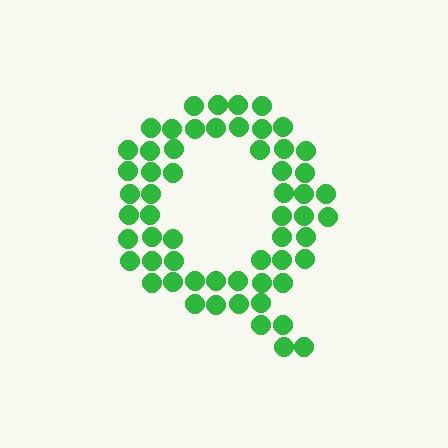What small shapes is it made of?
It is made of small circles.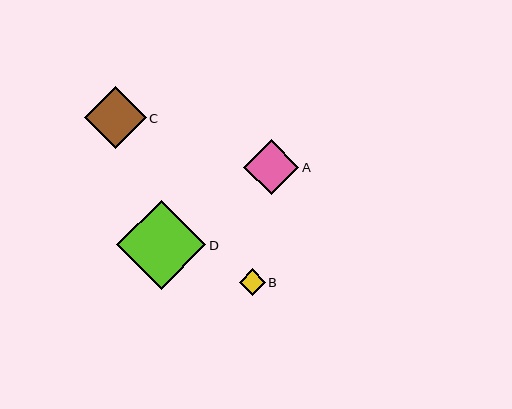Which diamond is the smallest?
Diamond B is the smallest with a size of approximately 26 pixels.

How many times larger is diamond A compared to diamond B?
Diamond A is approximately 2.1 times the size of diamond B.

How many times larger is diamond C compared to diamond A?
Diamond C is approximately 1.1 times the size of diamond A.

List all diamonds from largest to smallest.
From largest to smallest: D, C, A, B.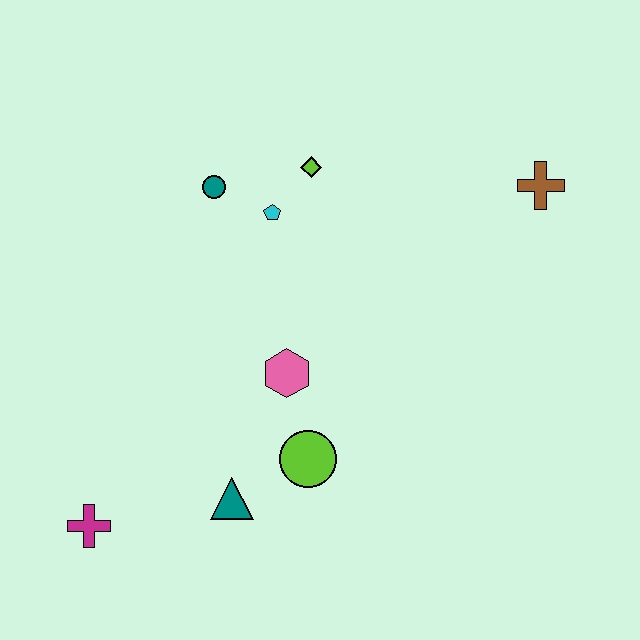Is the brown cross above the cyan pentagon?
Yes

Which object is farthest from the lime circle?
The brown cross is farthest from the lime circle.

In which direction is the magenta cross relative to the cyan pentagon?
The magenta cross is below the cyan pentagon.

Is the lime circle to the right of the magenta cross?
Yes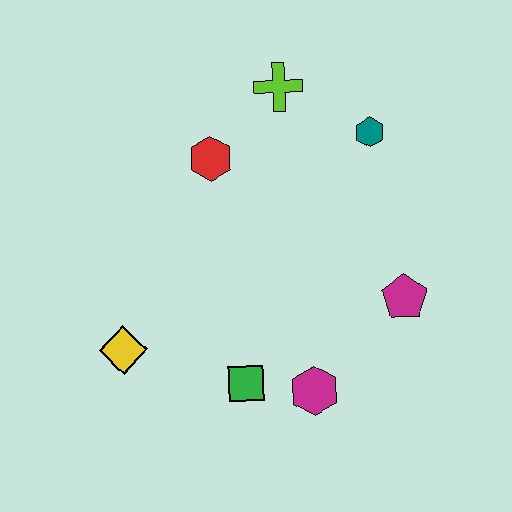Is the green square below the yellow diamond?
Yes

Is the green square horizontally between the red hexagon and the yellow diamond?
No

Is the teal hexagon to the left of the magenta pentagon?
Yes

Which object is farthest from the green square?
The lime cross is farthest from the green square.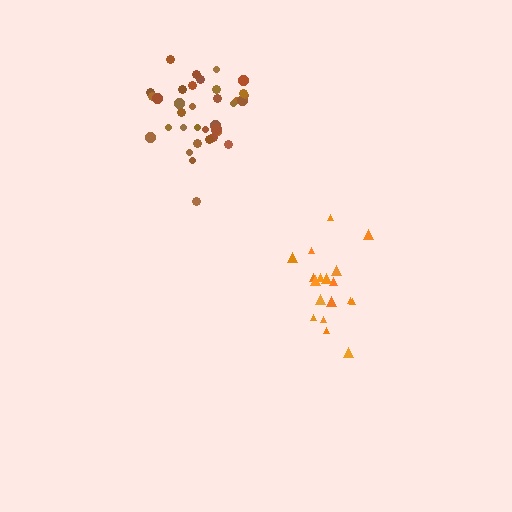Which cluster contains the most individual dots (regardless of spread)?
Brown (35).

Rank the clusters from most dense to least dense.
brown, orange.